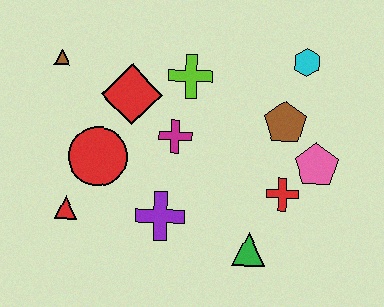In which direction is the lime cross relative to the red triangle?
The lime cross is above the red triangle.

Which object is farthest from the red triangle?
The cyan hexagon is farthest from the red triangle.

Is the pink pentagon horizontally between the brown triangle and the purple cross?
No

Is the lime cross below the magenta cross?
No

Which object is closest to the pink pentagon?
The red cross is closest to the pink pentagon.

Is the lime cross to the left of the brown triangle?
No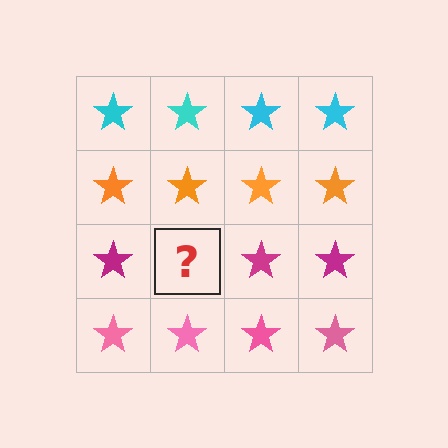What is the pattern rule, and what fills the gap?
The rule is that each row has a consistent color. The gap should be filled with a magenta star.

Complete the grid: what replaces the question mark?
The question mark should be replaced with a magenta star.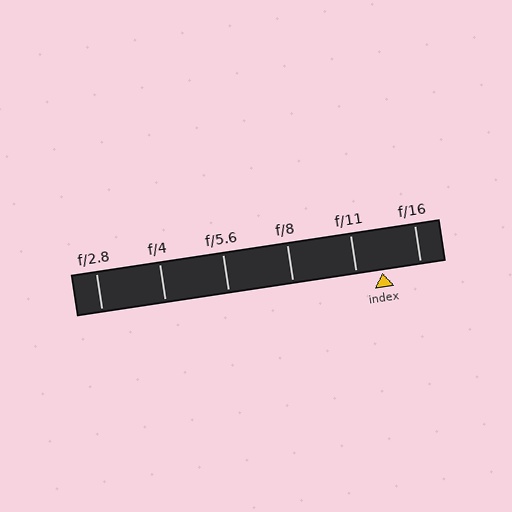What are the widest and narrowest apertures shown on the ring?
The widest aperture shown is f/2.8 and the narrowest is f/16.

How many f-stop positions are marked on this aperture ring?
There are 6 f-stop positions marked.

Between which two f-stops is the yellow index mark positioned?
The index mark is between f/11 and f/16.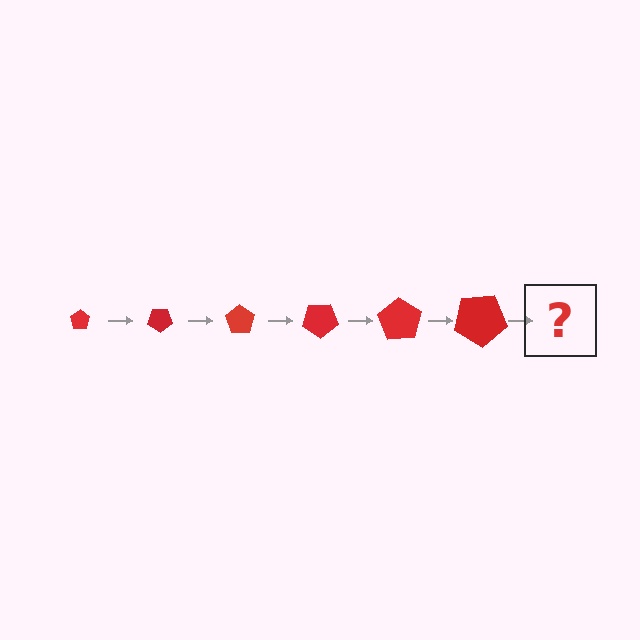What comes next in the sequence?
The next element should be a pentagon, larger than the previous one and rotated 210 degrees from the start.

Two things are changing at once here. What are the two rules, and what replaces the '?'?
The two rules are that the pentagon grows larger each step and it rotates 35 degrees each step. The '?' should be a pentagon, larger than the previous one and rotated 210 degrees from the start.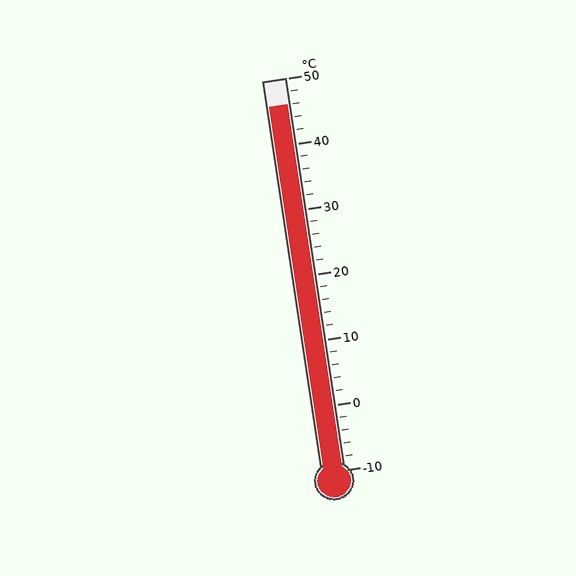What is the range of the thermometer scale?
The thermometer scale ranges from -10°C to 50°C.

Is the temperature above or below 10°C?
The temperature is above 10°C.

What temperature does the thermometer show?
The thermometer shows approximately 46°C.